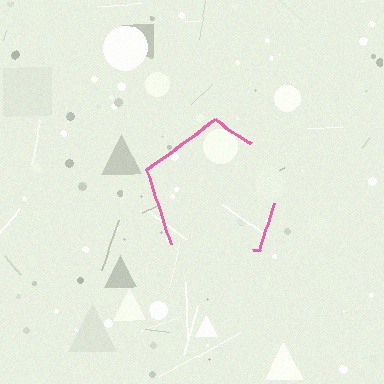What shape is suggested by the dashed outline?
The dashed outline suggests a pentagon.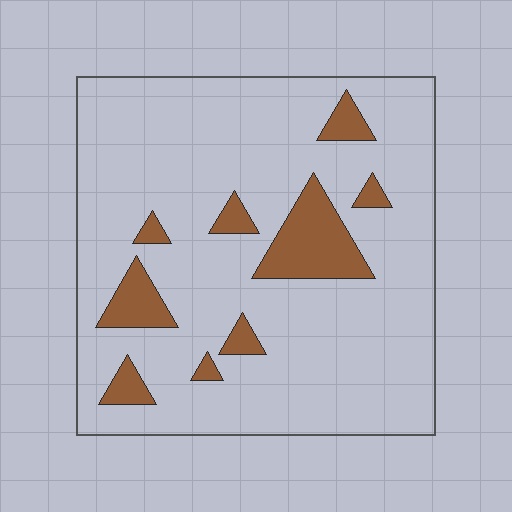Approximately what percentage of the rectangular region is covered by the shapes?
Approximately 15%.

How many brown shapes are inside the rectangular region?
9.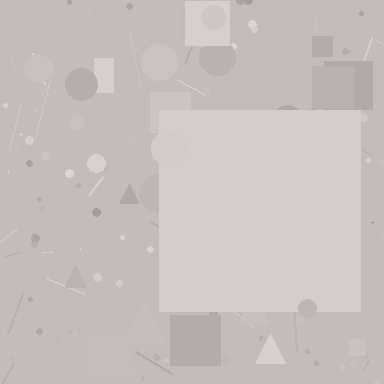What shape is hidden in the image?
A square is hidden in the image.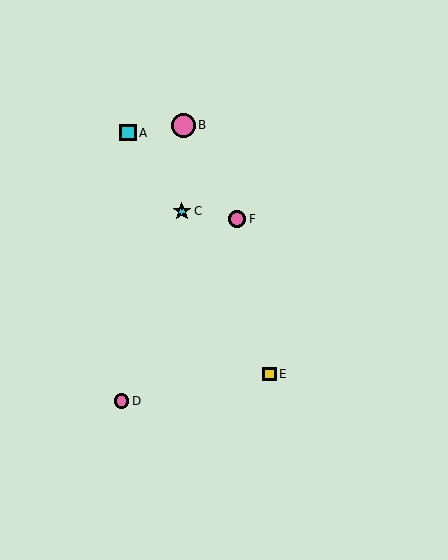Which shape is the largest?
The pink circle (labeled B) is the largest.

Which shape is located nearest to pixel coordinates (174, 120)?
The pink circle (labeled B) at (184, 125) is nearest to that location.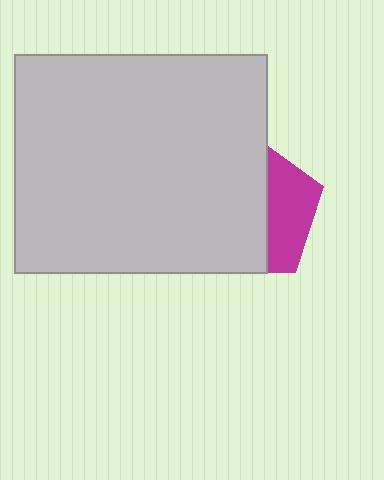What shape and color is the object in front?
The object in front is a light gray rectangle.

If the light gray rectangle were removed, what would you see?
You would see the complete magenta pentagon.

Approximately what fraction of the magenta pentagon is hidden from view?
Roughly 66% of the magenta pentagon is hidden behind the light gray rectangle.